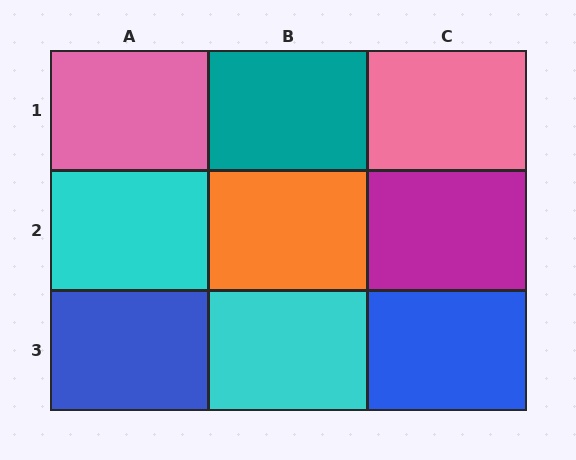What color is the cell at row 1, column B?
Teal.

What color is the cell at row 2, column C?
Magenta.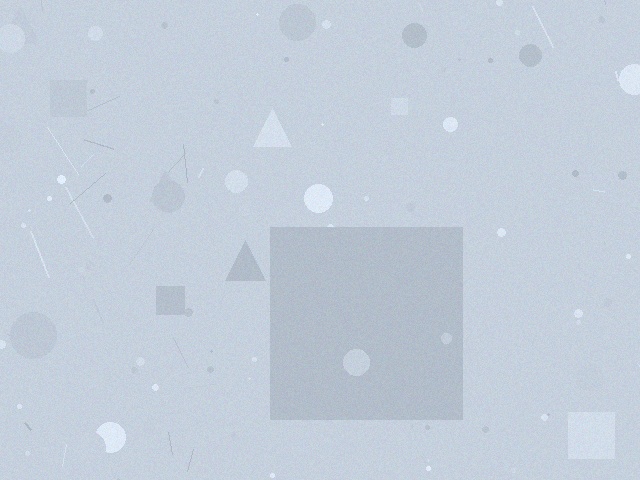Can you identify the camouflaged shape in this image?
The camouflaged shape is a square.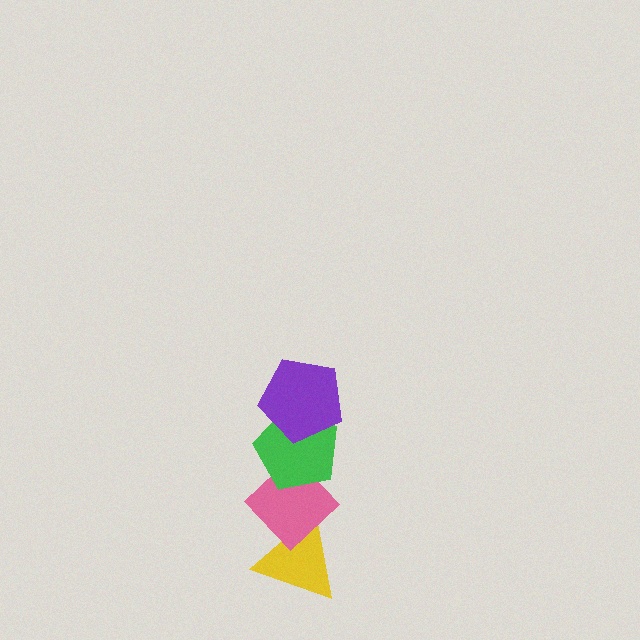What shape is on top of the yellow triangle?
The pink diamond is on top of the yellow triangle.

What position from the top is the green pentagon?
The green pentagon is 2nd from the top.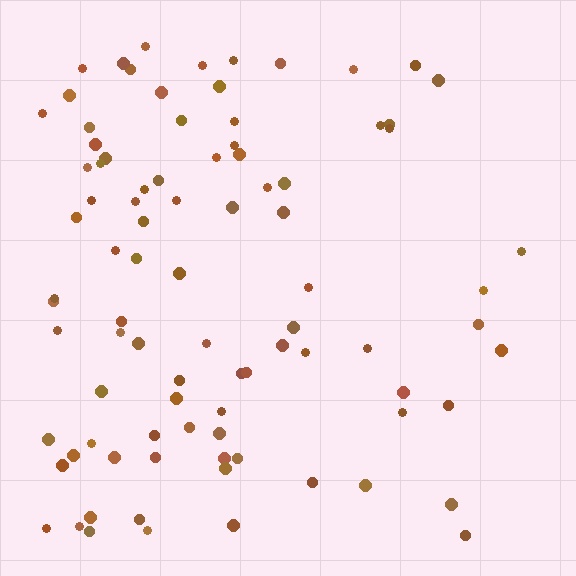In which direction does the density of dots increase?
From right to left, with the left side densest.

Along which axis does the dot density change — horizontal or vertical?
Horizontal.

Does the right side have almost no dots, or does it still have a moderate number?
Still a moderate number, just noticeably fewer than the left.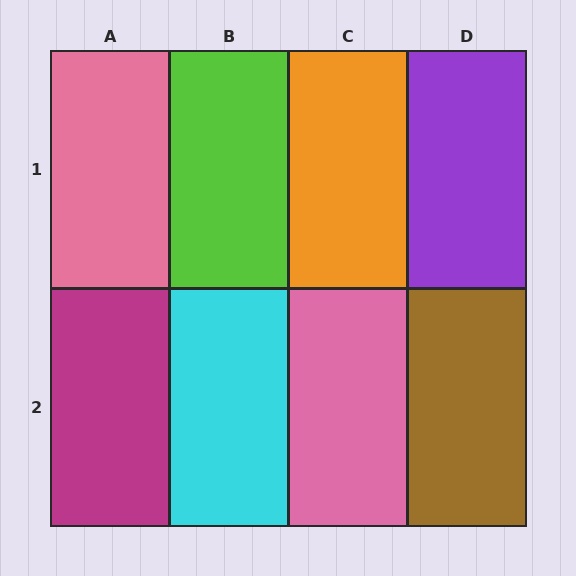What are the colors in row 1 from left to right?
Pink, lime, orange, purple.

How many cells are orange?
1 cell is orange.